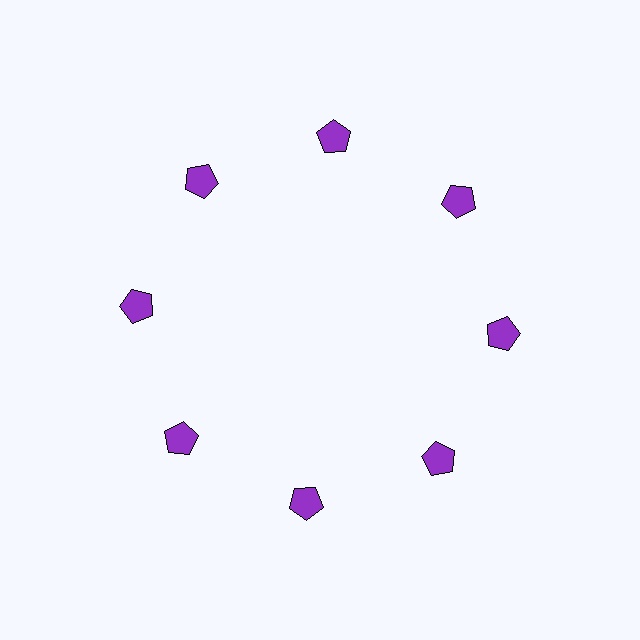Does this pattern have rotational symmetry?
Yes, this pattern has 8-fold rotational symmetry. It looks the same after rotating 45 degrees around the center.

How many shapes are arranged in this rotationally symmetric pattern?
There are 8 shapes, arranged in 8 groups of 1.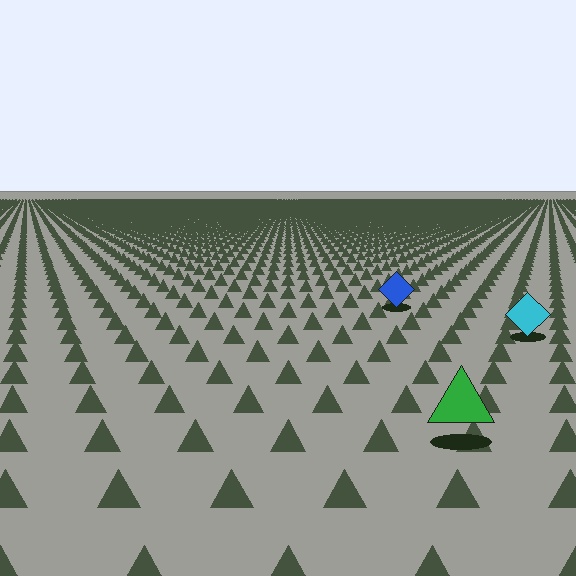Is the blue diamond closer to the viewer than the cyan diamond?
No. The cyan diamond is closer — you can tell from the texture gradient: the ground texture is coarser near it.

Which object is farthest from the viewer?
The blue diamond is farthest from the viewer. It appears smaller and the ground texture around it is denser.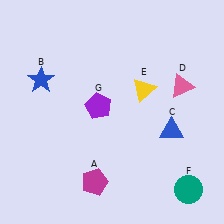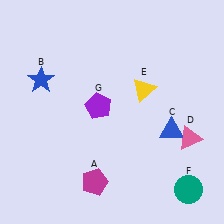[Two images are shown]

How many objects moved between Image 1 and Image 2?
1 object moved between the two images.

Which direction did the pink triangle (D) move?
The pink triangle (D) moved down.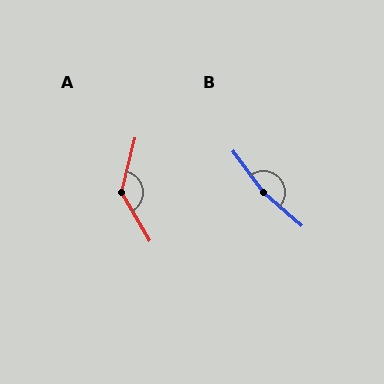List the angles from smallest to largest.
A (136°), B (168°).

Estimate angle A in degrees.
Approximately 136 degrees.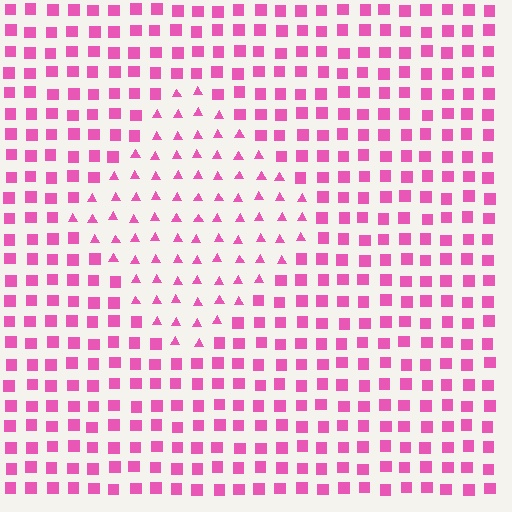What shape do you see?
I see a diamond.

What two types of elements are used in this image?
The image uses triangles inside the diamond region and squares outside it.